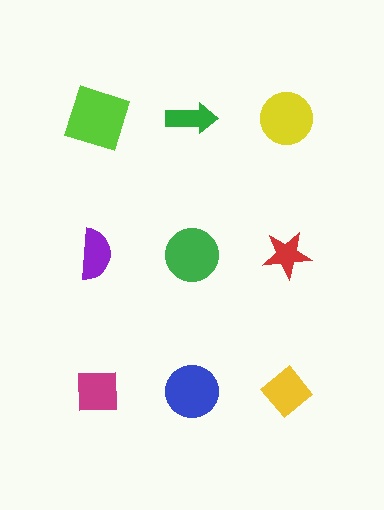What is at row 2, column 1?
A purple semicircle.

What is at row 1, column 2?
A green arrow.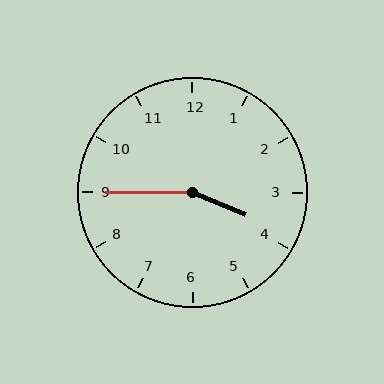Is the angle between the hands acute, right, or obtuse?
It is obtuse.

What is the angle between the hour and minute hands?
Approximately 158 degrees.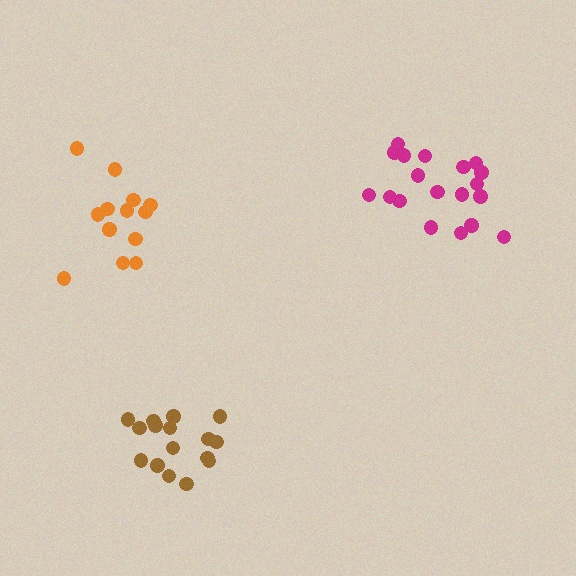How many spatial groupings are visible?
There are 3 spatial groupings.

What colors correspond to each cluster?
The clusters are colored: orange, brown, magenta.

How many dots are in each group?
Group 1: 13 dots, Group 2: 16 dots, Group 3: 19 dots (48 total).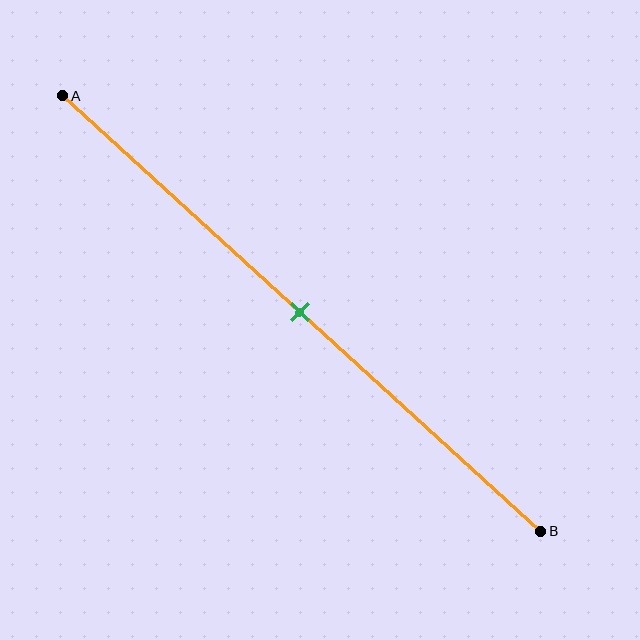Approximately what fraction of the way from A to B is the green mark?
The green mark is approximately 50% of the way from A to B.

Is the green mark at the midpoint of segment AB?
Yes, the mark is approximately at the midpoint.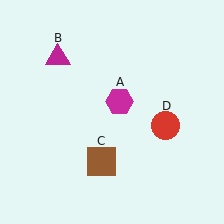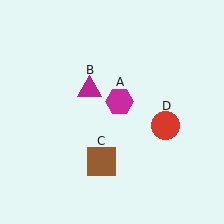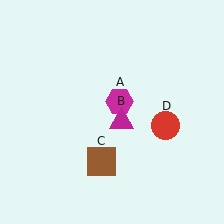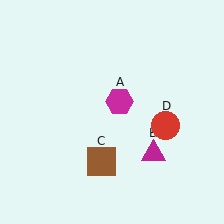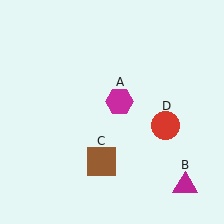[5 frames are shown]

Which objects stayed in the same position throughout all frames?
Magenta hexagon (object A) and brown square (object C) and red circle (object D) remained stationary.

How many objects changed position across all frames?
1 object changed position: magenta triangle (object B).